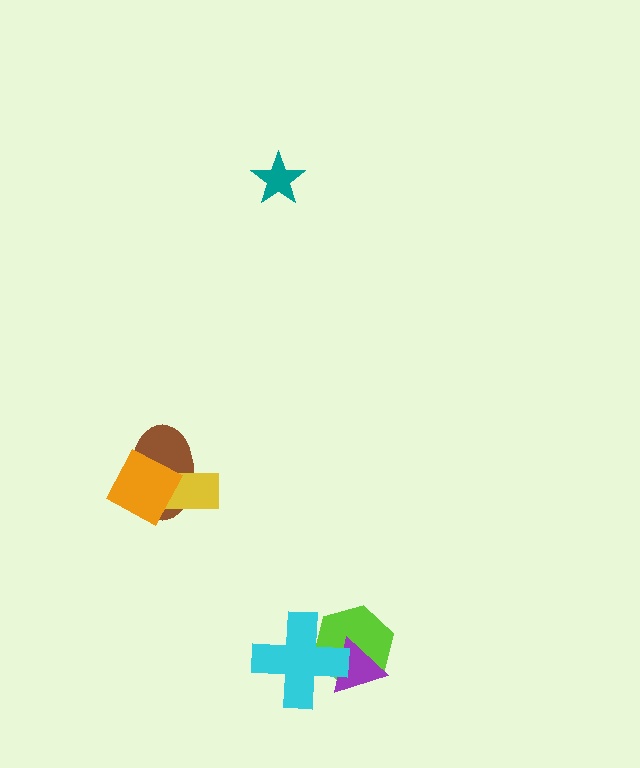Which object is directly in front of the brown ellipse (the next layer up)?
The yellow rectangle is directly in front of the brown ellipse.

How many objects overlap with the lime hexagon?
2 objects overlap with the lime hexagon.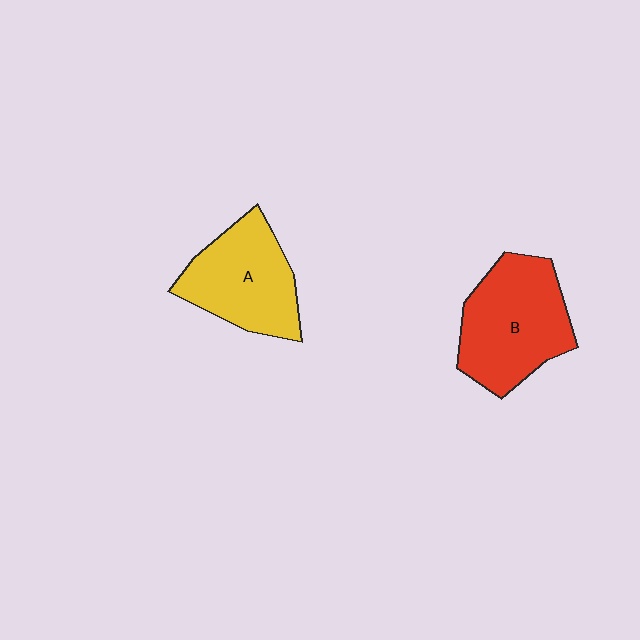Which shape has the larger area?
Shape B (red).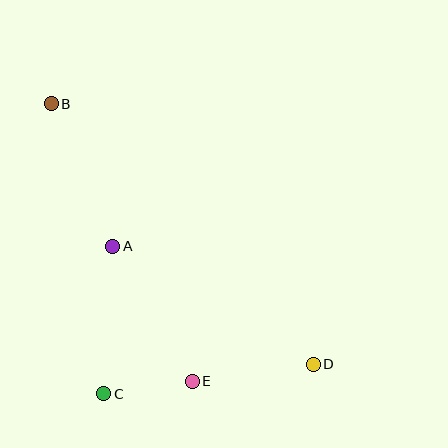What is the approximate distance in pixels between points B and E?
The distance between B and E is approximately 312 pixels.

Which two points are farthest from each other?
Points B and D are farthest from each other.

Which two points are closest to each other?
Points C and E are closest to each other.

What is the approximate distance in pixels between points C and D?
The distance between C and D is approximately 211 pixels.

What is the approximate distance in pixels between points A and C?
The distance between A and C is approximately 148 pixels.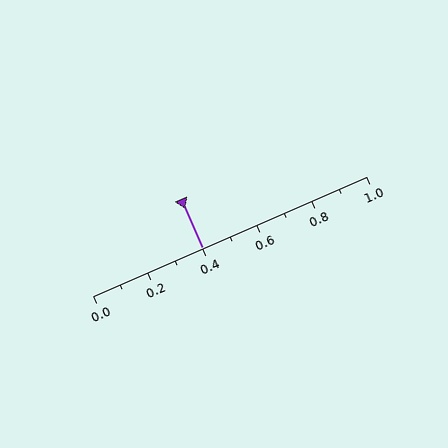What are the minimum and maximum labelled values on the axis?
The axis runs from 0.0 to 1.0.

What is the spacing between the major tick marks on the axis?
The major ticks are spaced 0.2 apart.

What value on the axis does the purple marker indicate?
The marker indicates approximately 0.4.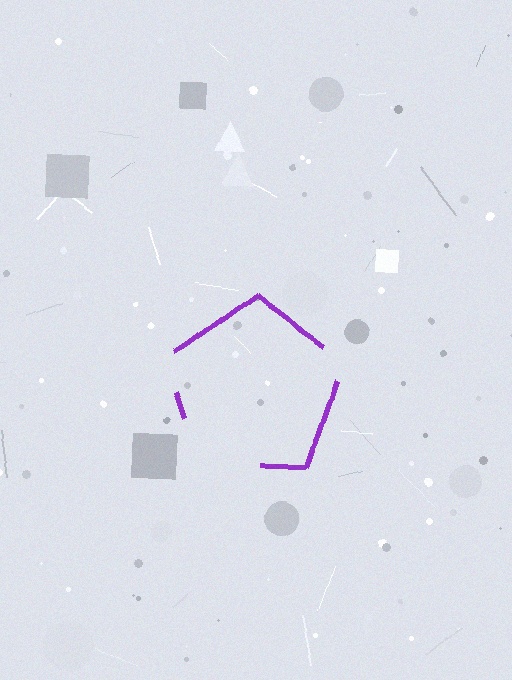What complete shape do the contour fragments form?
The contour fragments form a pentagon.